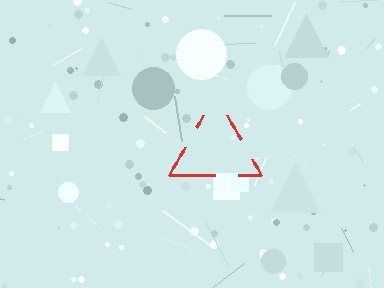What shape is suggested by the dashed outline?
The dashed outline suggests a triangle.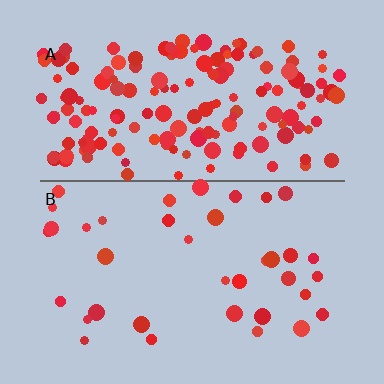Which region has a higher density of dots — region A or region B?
A (the top).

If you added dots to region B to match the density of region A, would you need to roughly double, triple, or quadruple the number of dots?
Approximately quadruple.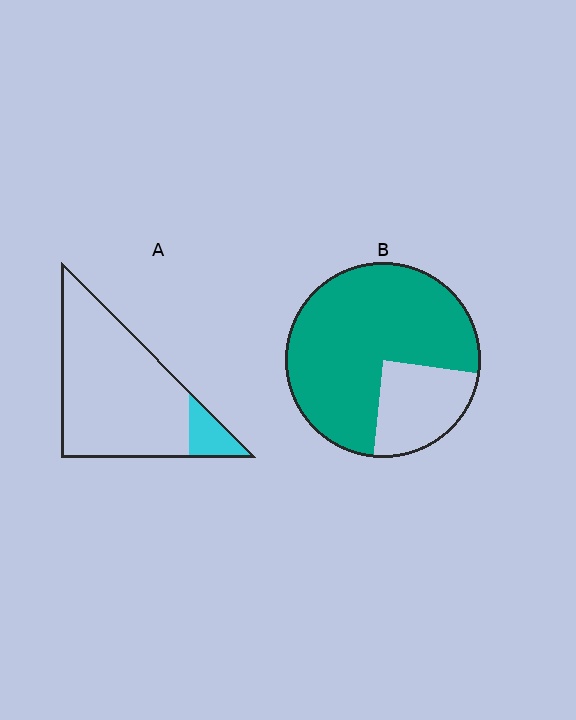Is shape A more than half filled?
No.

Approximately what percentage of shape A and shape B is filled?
A is approximately 10% and B is approximately 75%.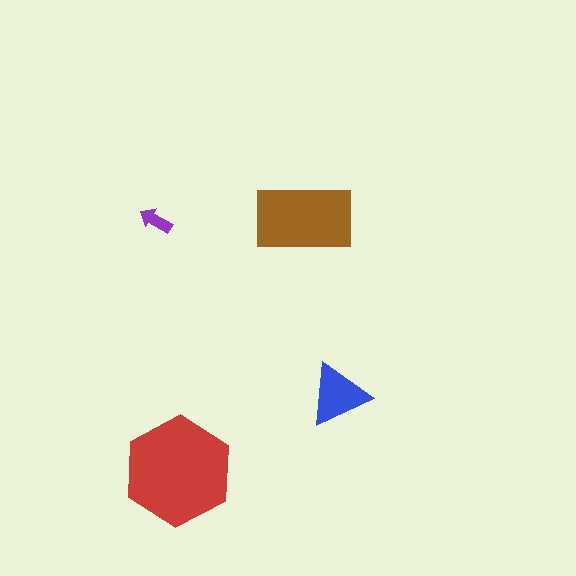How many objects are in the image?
There are 4 objects in the image.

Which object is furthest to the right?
The blue triangle is rightmost.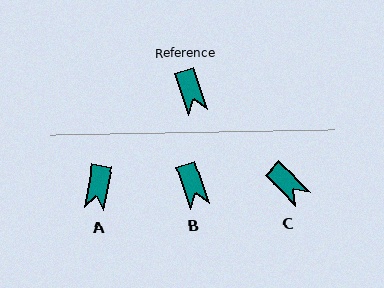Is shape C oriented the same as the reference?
No, it is off by about 25 degrees.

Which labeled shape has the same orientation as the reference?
B.